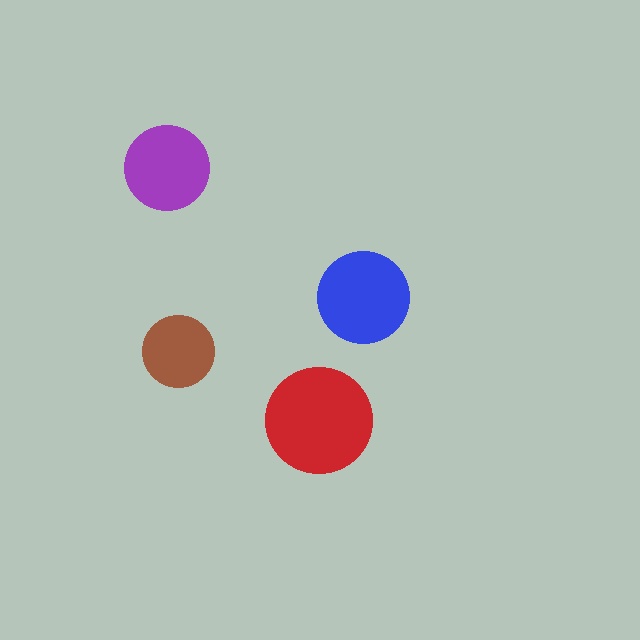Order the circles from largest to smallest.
the red one, the blue one, the purple one, the brown one.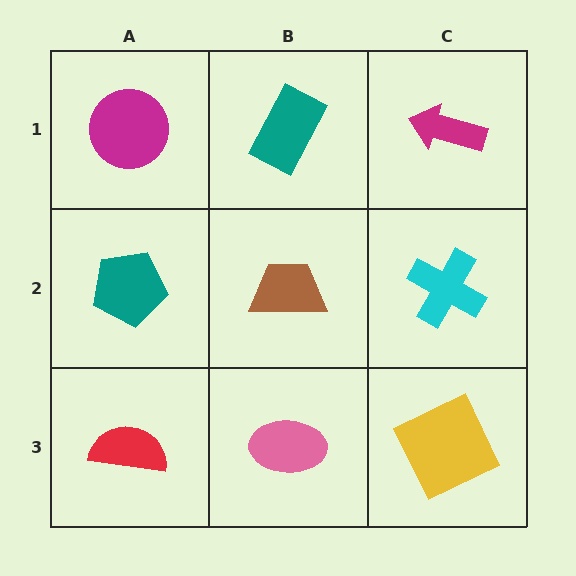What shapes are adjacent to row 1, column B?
A brown trapezoid (row 2, column B), a magenta circle (row 1, column A), a magenta arrow (row 1, column C).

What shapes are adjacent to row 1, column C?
A cyan cross (row 2, column C), a teal rectangle (row 1, column B).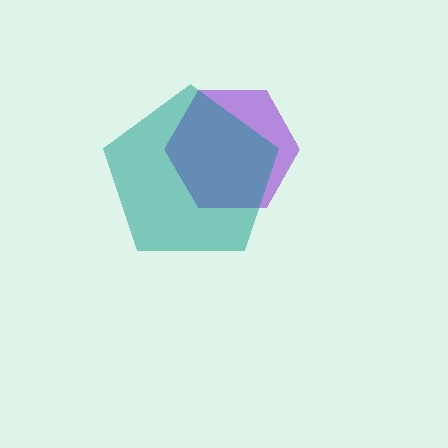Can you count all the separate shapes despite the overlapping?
Yes, there are 2 separate shapes.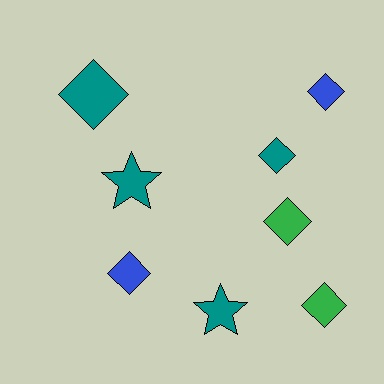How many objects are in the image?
There are 8 objects.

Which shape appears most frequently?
Diamond, with 6 objects.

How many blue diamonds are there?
There are 2 blue diamonds.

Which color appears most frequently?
Teal, with 4 objects.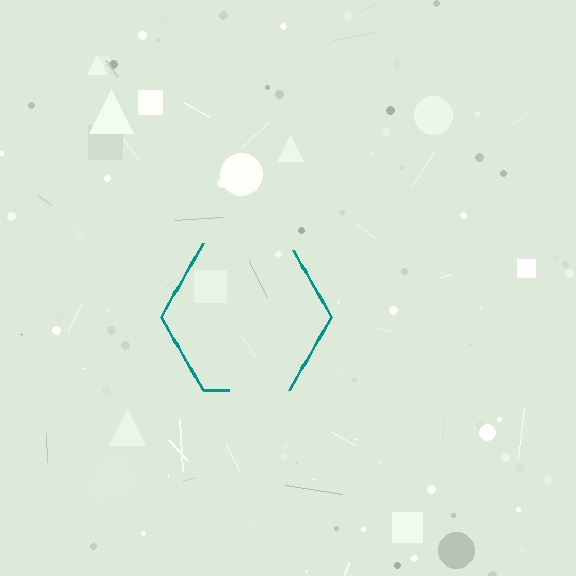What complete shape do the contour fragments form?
The contour fragments form a hexagon.